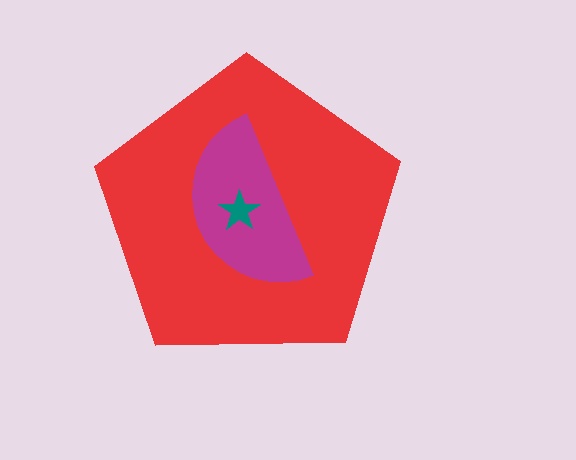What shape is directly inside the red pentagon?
The magenta semicircle.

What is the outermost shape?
The red pentagon.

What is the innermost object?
The teal star.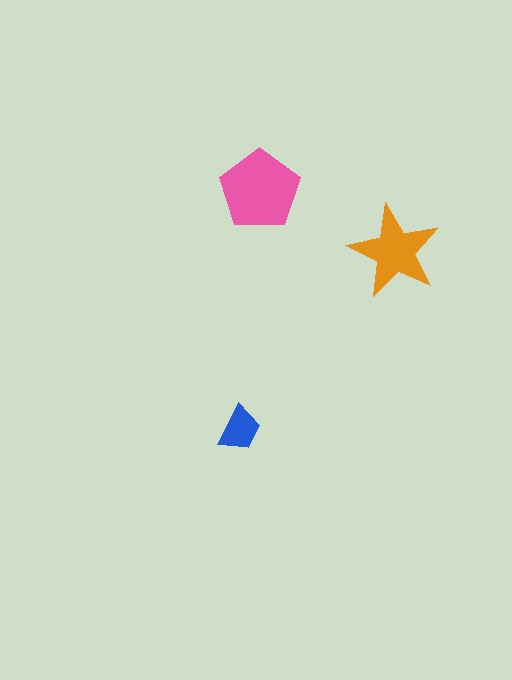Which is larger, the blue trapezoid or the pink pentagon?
The pink pentagon.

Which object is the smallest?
The blue trapezoid.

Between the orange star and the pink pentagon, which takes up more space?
The pink pentagon.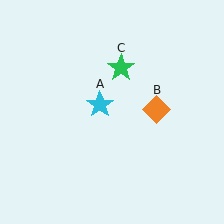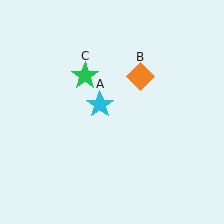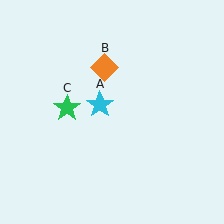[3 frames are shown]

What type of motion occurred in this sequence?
The orange diamond (object B), green star (object C) rotated counterclockwise around the center of the scene.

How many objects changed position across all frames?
2 objects changed position: orange diamond (object B), green star (object C).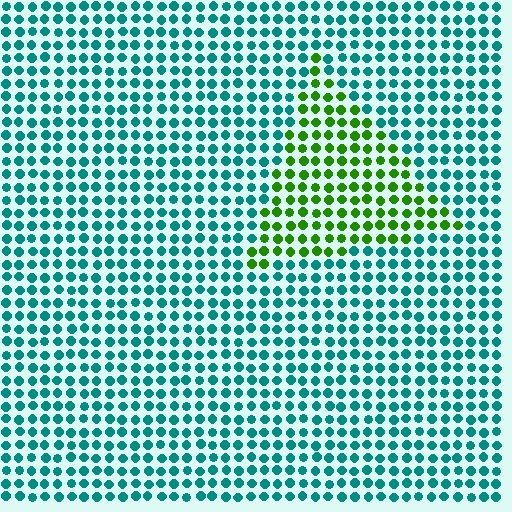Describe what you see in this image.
The image is filled with small teal elements in a uniform arrangement. A triangle-shaped region is visible where the elements are tinted to a slightly different hue, forming a subtle color boundary.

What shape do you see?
I see a triangle.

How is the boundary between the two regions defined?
The boundary is defined purely by a slight shift in hue (about 67 degrees). Spacing, size, and orientation are identical on both sides.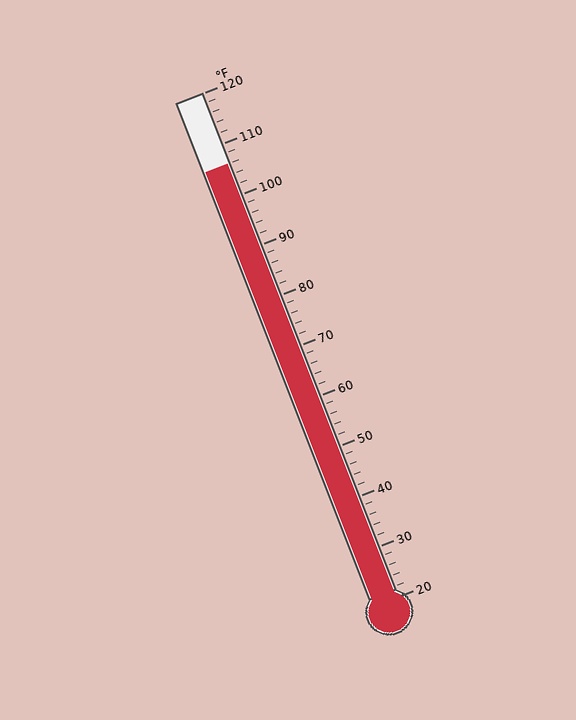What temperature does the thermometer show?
The thermometer shows approximately 106°F.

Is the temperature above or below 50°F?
The temperature is above 50°F.